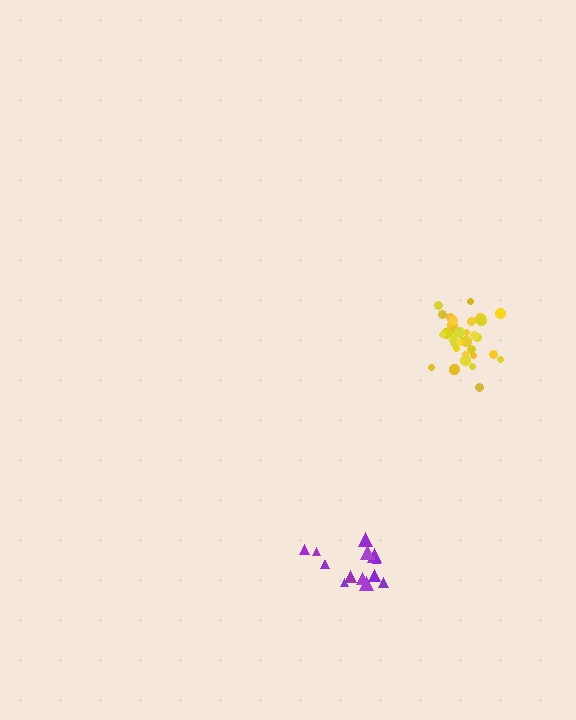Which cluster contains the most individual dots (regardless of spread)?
Yellow (35).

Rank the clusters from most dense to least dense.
yellow, purple.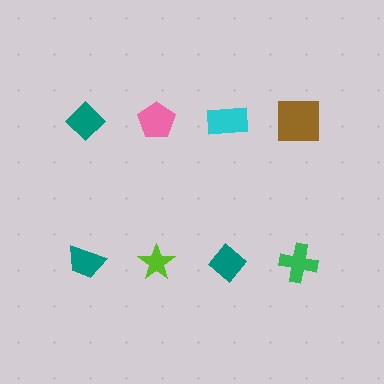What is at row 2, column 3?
A teal diamond.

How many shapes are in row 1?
4 shapes.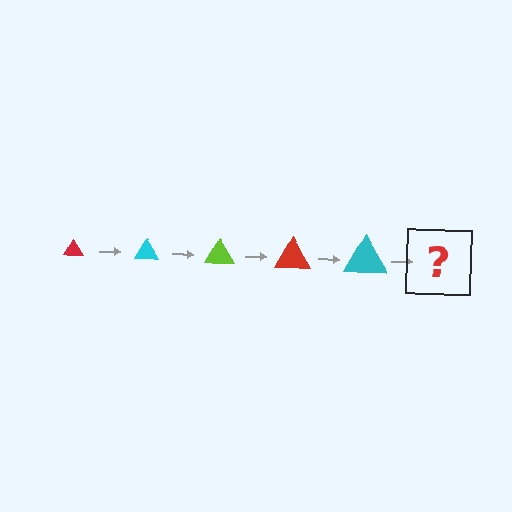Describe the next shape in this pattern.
It should be a lime triangle, larger than the previous one.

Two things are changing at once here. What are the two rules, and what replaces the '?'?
The two rules are that the triangle grows larger each step and the color cycles through red, cyan, and lime. The '?' should be a lime triangle, larger than the previous one.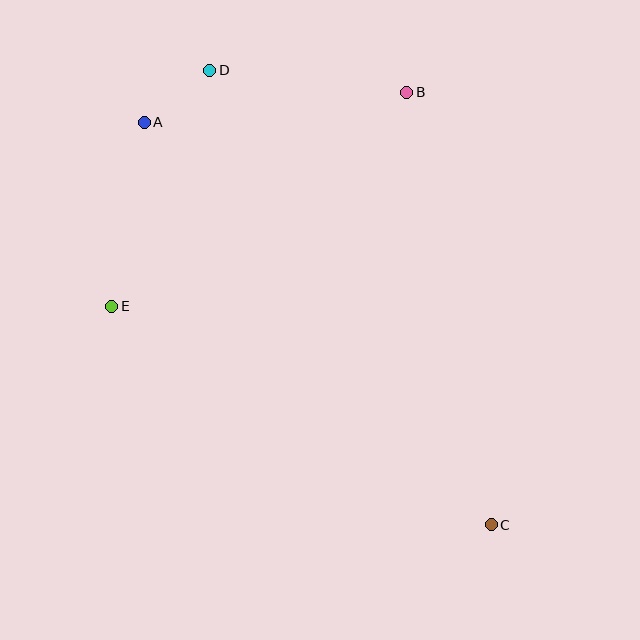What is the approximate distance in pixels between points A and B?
The distance between A and B is approximately 264 pixels.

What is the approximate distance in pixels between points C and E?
The distance between C and E is approximately 438 pixels.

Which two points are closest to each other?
Points A and D are closest to each other.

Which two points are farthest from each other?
Points C and D are farthest from each other.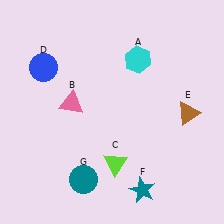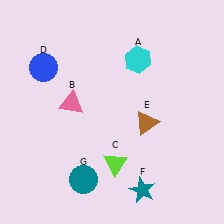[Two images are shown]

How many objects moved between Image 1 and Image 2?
1 object moved between the two images.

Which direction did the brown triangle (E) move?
The brown triangle (E) moved left.